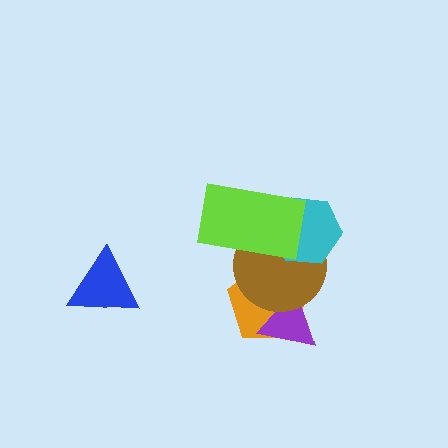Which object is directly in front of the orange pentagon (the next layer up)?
The purple triangle is directly in front of the orange pentagon.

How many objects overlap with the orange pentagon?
3 objects overlap with the orange pentagon.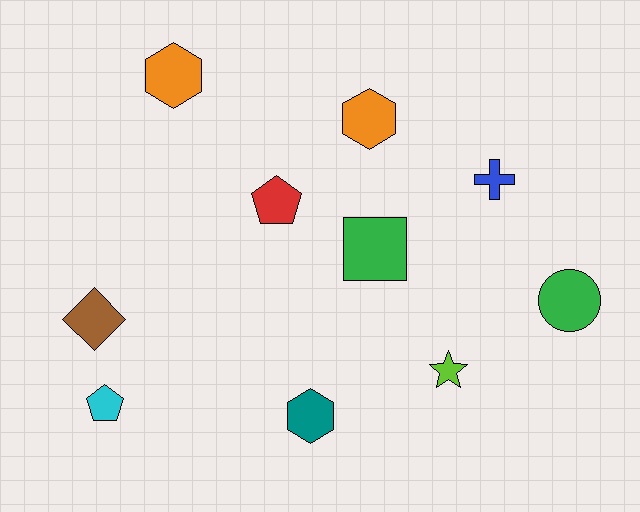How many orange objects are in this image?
There are 2 orange objects.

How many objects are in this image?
There are 10 objects.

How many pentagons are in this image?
There are 2 pentagons.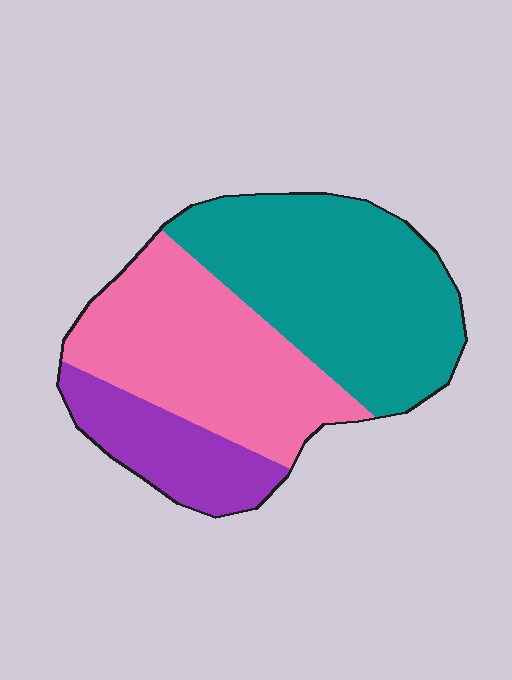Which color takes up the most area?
Teal, at roughly 45%.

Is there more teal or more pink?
Teal.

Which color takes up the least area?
Purple, at roughly 15%.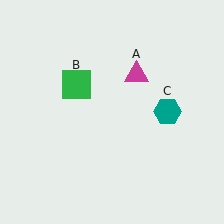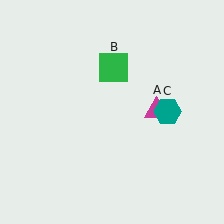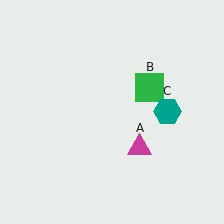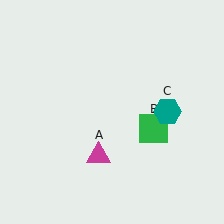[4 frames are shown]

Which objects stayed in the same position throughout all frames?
Teal hexagon (object C) remained stationary.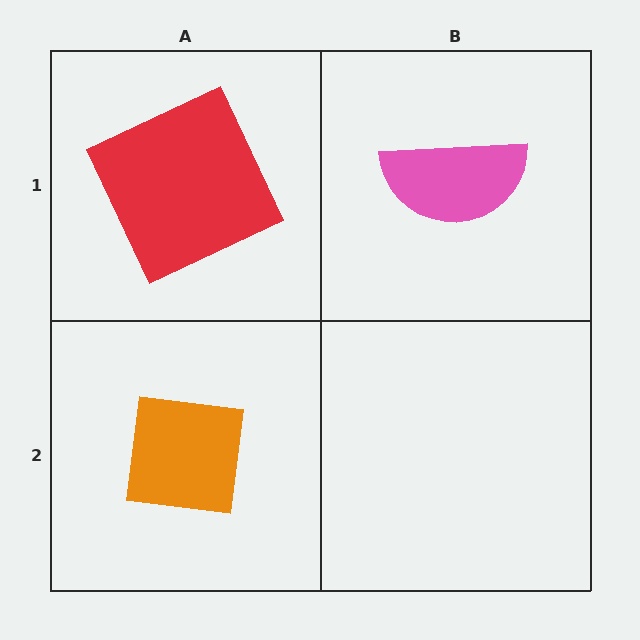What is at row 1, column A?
A red square.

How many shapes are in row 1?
2 shapes.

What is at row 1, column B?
A pink semicircle.